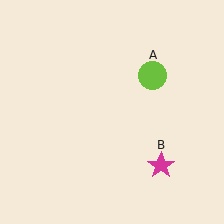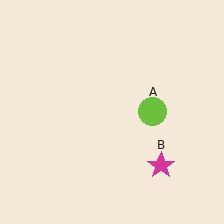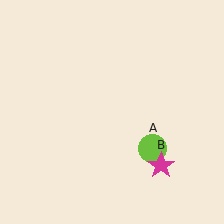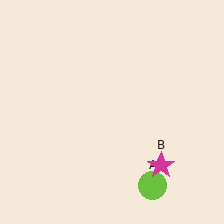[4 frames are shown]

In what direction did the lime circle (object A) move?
The lime circle (object A) moved down.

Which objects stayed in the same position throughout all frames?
Magenta star (object B) remained stationary.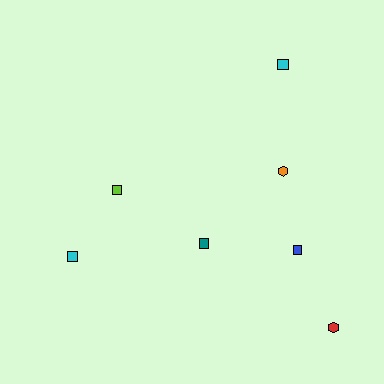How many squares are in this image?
There are 5 squares.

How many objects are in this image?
There are 7 objects.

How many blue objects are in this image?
There is 1 blue object.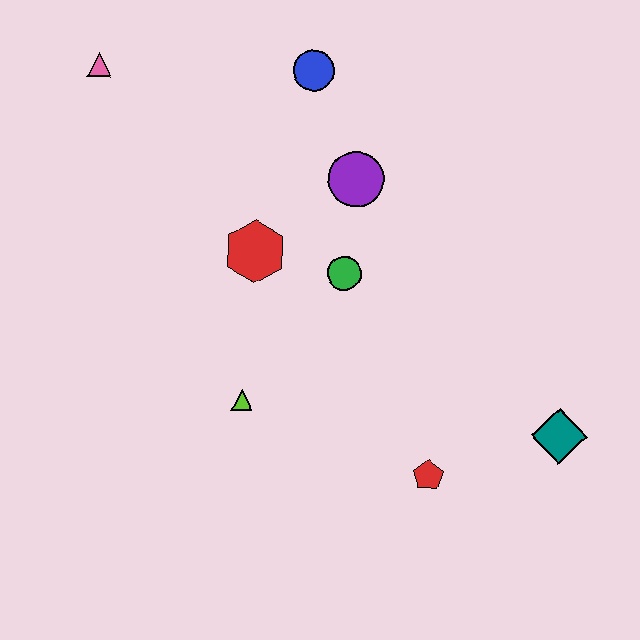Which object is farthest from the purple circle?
The teal diamond is farthest from the purple circle.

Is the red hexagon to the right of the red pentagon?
No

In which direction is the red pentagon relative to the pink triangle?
The red pentagon is below the pink triangle.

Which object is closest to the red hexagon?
The green circle is closest to the red hexagon.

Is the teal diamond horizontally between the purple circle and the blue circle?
No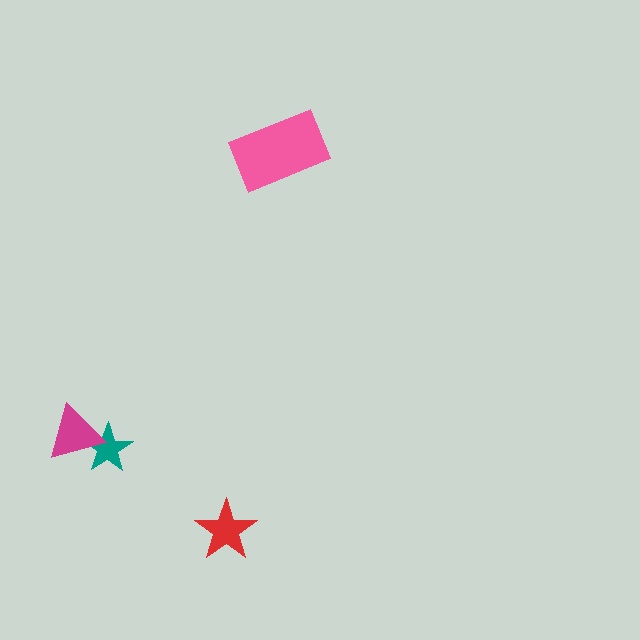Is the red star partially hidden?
No, no other shape covers it.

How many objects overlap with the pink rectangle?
0 objects overlap with the pink rectangle.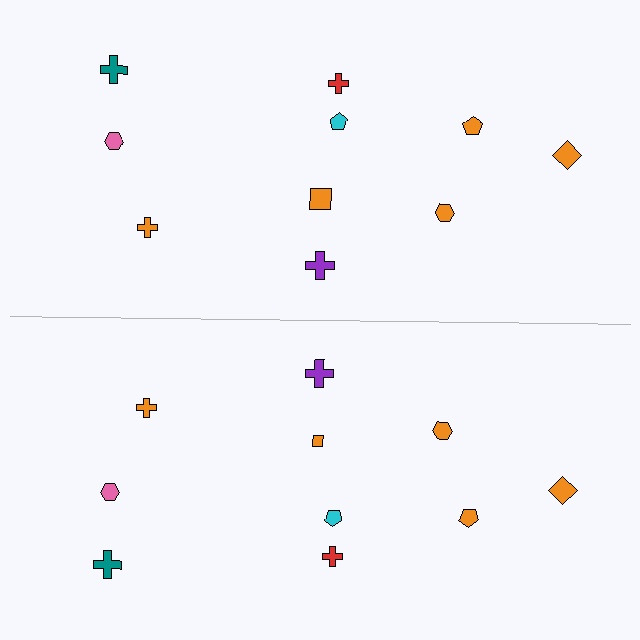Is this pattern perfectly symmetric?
No, the pattern is not perfectly symmetric. The orange square on the bottom side has a different size than its mirror counterpart.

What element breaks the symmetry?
The orange square on the bottom side has a different size than its mirror counterpart.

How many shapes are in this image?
There are 20 shapes in this image.